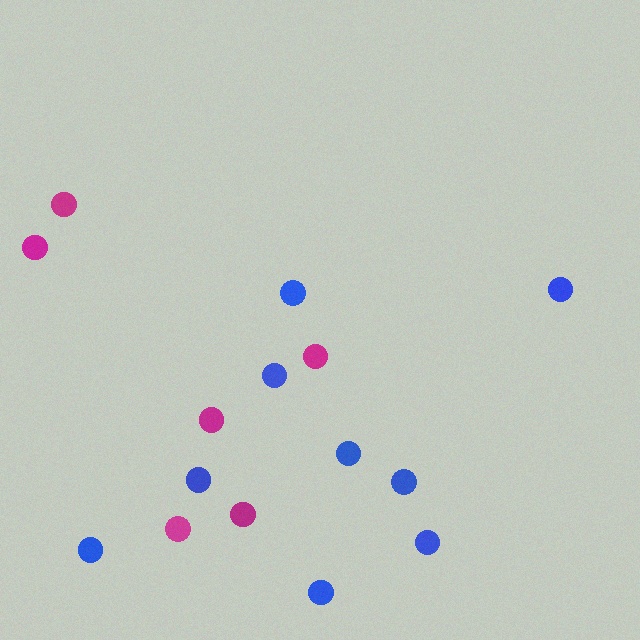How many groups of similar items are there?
There are 2 groups: one group of magenta circles (6) and one group of blue circles (9).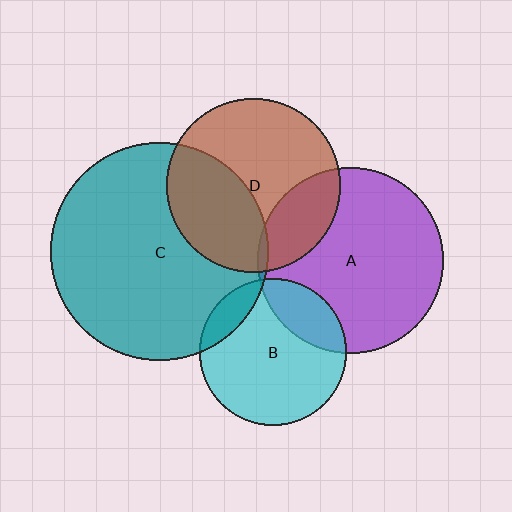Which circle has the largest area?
Circle C (teal).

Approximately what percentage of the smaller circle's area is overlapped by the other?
Approximately 15%.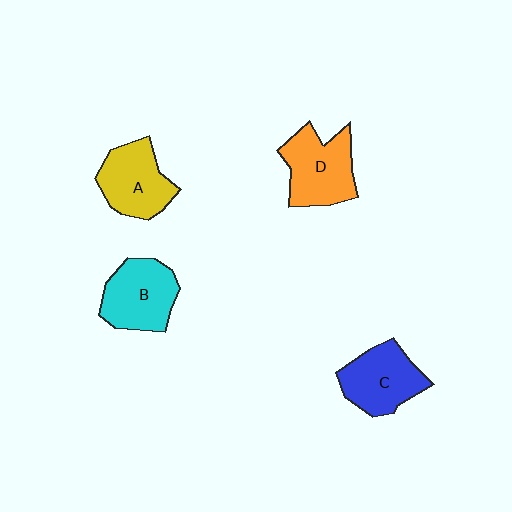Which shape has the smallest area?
Shape A (yellow).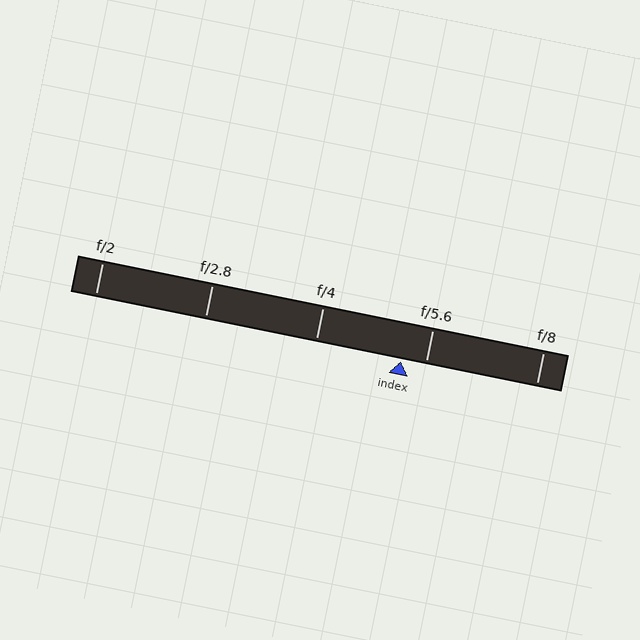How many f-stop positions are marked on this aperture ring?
There are 5 f-stop positions marked.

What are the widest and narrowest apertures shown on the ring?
The widest aperture shown is f/2 and the narrowest is f/8.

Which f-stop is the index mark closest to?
The index mark is closest to f/5.6.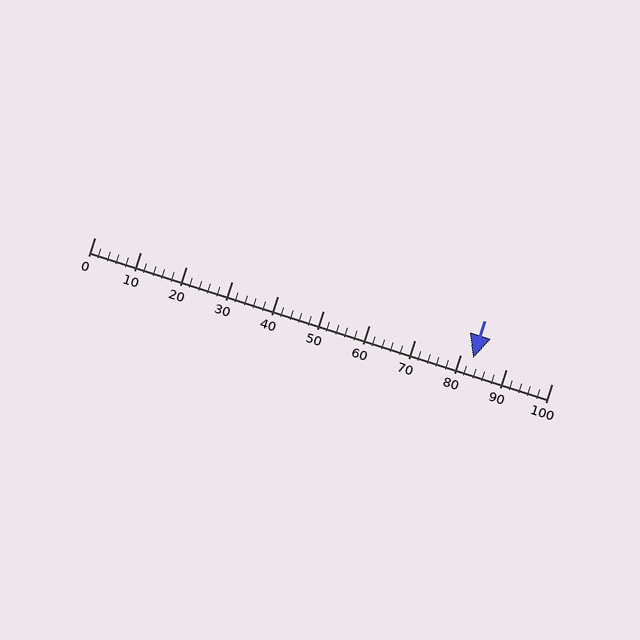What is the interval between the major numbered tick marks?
The major tick marks are spaced 10 units apart.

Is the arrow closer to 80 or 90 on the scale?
The arrow is closer to 80.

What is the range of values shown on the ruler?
The ruler shows values from 0 to 100.